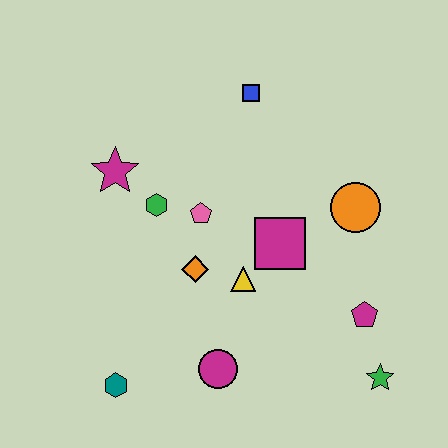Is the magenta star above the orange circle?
Yes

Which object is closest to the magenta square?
The yellow triangle is closest to the magenta square.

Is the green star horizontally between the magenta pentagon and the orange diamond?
No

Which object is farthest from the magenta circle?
The blue square is farthest from the magenta circle.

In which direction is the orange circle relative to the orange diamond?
The orange circle is to the right of the orange diamond.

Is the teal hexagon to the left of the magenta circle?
Yes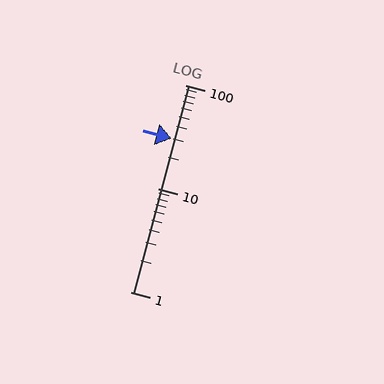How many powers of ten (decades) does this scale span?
The scale spans 2 decades, from 1 to 100.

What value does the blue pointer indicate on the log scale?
The pointer indicates approximately 30.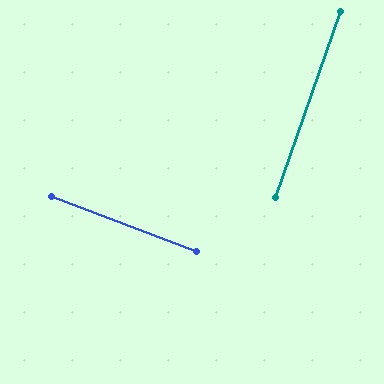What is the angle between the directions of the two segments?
Approximately 89 degrees.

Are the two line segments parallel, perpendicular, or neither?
Perpendicular — they meet at approximately 89°.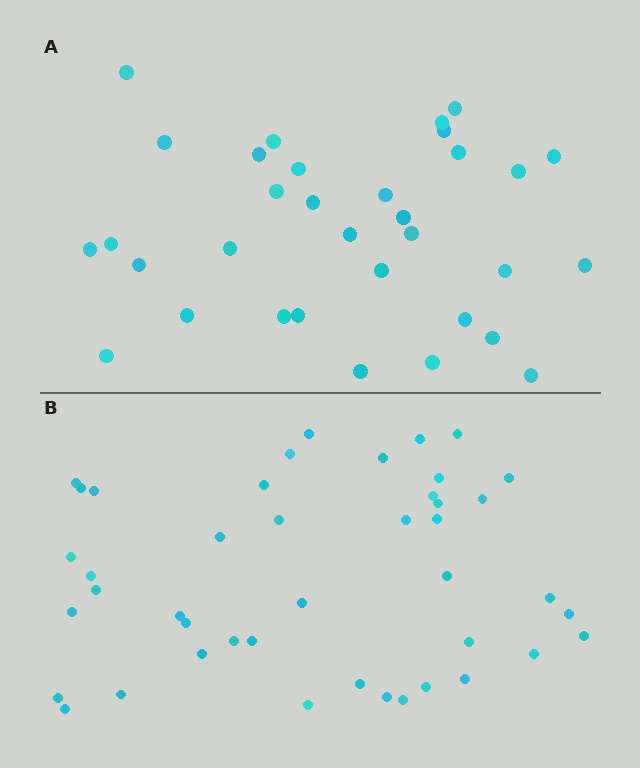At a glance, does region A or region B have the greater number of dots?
Region B (the bottom region) has more dots.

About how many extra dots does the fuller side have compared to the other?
Region B has roughly 10 or so more dots than region A.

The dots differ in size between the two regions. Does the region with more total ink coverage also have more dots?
No. Region A has more total ink coverage because its dots are larger, but region B actually contains more individual dots. Total area can be misleading — the number of items is what matters here.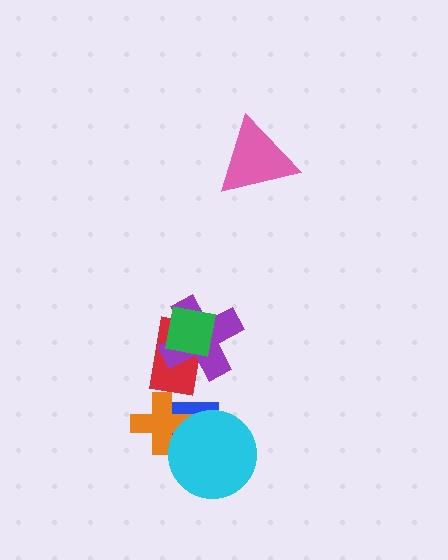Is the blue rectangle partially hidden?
Yes, it is partially covered by another shape.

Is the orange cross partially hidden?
Yes, it is partially covered by another shape.